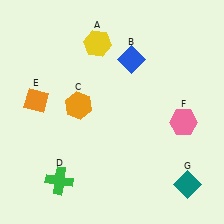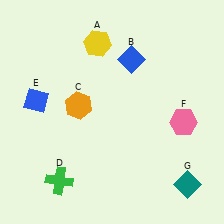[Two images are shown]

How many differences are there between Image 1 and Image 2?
There is 1 difference between the two images.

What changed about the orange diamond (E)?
In Image 1, E is orange. In Image 2, it changed to blue.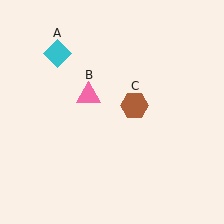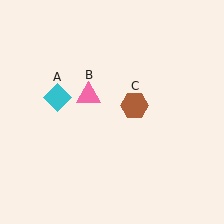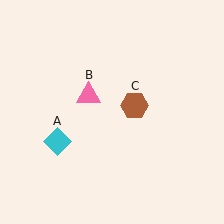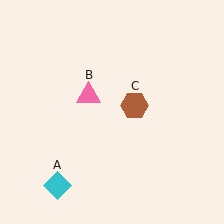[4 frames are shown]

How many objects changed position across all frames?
1 object changed position: cyan diamond (object A).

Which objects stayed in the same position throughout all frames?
Pink triangle (object B) and brown hexagon (object C) remained stationary.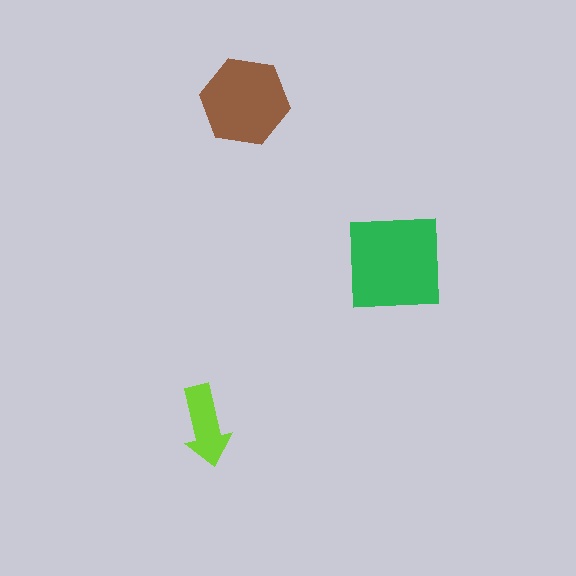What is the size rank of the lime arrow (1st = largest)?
3rd.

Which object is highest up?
The brown hexagon is topmost.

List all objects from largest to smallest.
The green square, the brown hexagon, the lime arrow.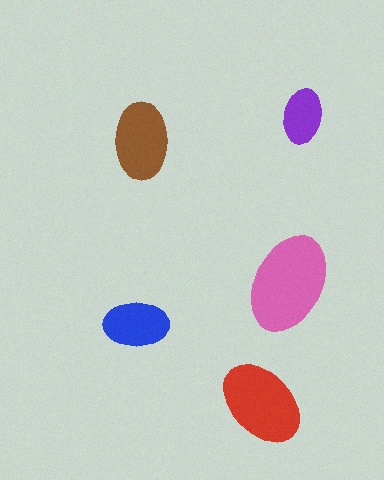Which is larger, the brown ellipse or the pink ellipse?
The pink one.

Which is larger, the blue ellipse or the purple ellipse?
The blue one.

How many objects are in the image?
There are 5 objects in the image.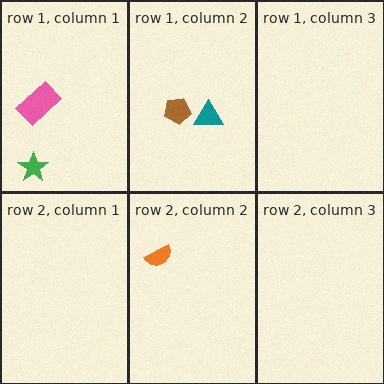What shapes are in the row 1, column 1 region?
The pink rectangle, the green star.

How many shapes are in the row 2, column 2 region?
1.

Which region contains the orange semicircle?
The row 2, column 2 region.